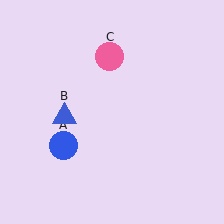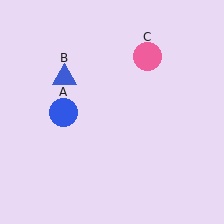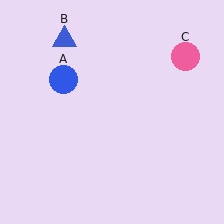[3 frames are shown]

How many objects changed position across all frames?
3 objects changed position: blue circle (object A), blue triangle (object B), pink circle (object C).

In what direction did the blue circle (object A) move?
The blue circle (object A) moved up.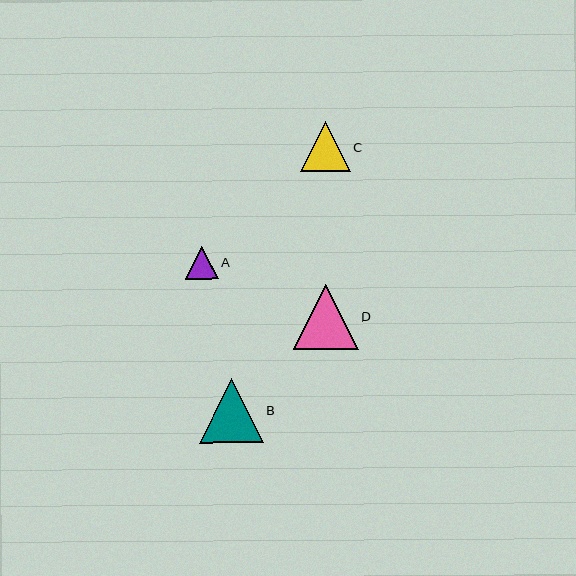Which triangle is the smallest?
Triangle A is the smallest with a size of approximately 33 pixels.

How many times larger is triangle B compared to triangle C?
Triangle B is approximately 1.3 times the size of triangle C.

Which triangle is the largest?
Triangle D is the largest with a size of approximately 65 pixels.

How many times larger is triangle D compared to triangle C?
Triangle D is approximately 1.3 times the size of triangle C.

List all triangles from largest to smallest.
From largest to smallest: D, B, C, A.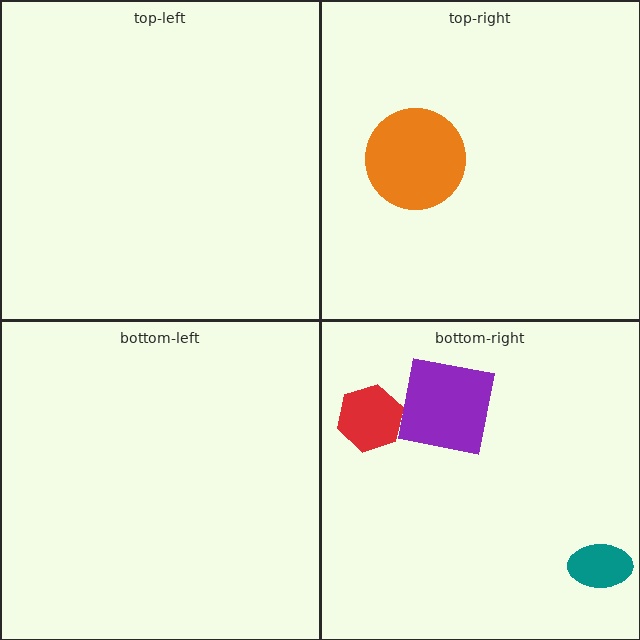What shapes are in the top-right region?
The orange circle.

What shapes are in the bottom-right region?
The red hexagon, the teal ellipse, the purple square.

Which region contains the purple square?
The bottom-right region.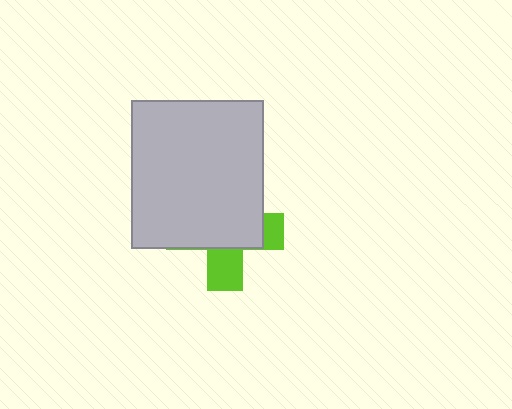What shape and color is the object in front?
The object in front is a light gray rectangle.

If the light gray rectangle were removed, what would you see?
You would see the complete lime cross.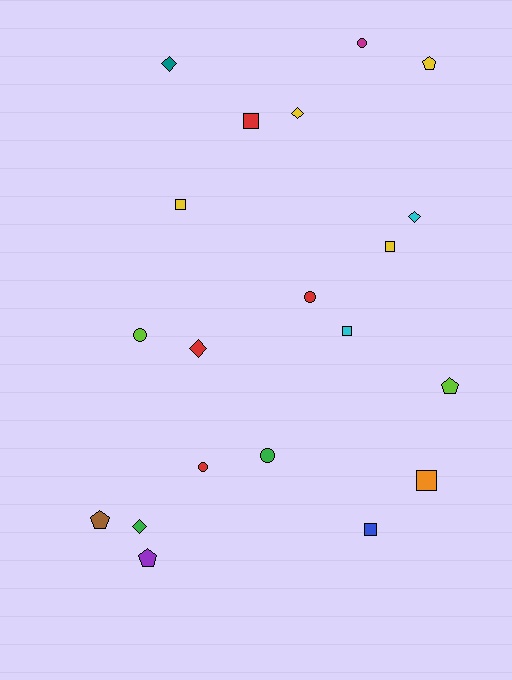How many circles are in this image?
There are 5 circles.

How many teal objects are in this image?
There is 1 teal object.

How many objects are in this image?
There are 20 objects.